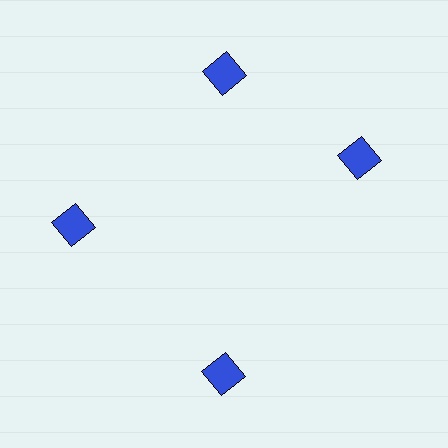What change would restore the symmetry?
The symmetry would be restored by rotating it back into even spacing with its neighbors so that all 4 squares sit at equal angles and equal distance from the center.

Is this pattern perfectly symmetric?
No. The 4 blue squares are arranged in a ring, but one element near the 3 o'clock position is rotated out of alignment along the ring, breaking the 4-fold rotational symmetry.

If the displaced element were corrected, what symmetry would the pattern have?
It would have 4-fold rotational symmetry — the pattern would map onto itself every 90 degrees.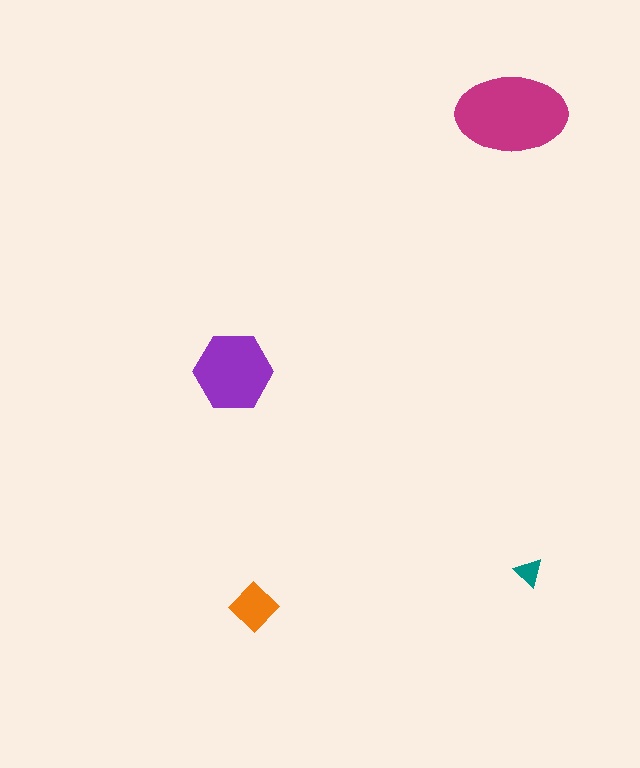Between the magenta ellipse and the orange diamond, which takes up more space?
The magenta ellipse.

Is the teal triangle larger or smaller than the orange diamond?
Smaller.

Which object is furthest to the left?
The purple hexagon is leftmost.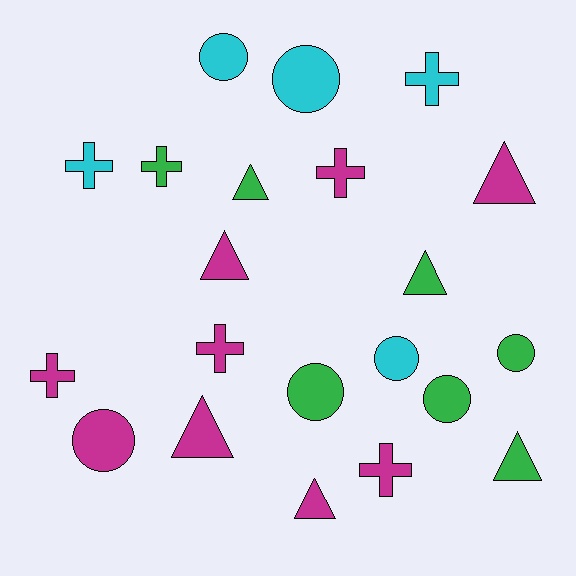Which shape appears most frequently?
Triangle, with 7 objects.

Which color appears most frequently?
Magenta, with 9 objects.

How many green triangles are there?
There are 3 green triangles.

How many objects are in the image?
There are 21 objects.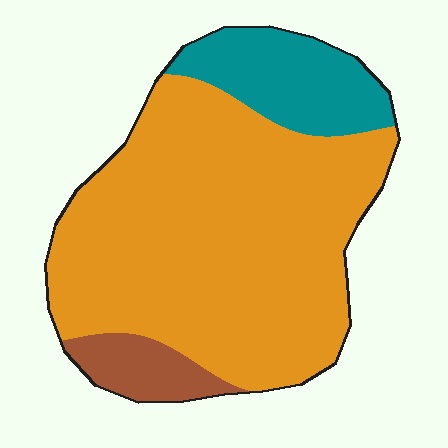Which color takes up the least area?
Brown, at roughly 10%.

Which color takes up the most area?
Orange, at roughly 75%.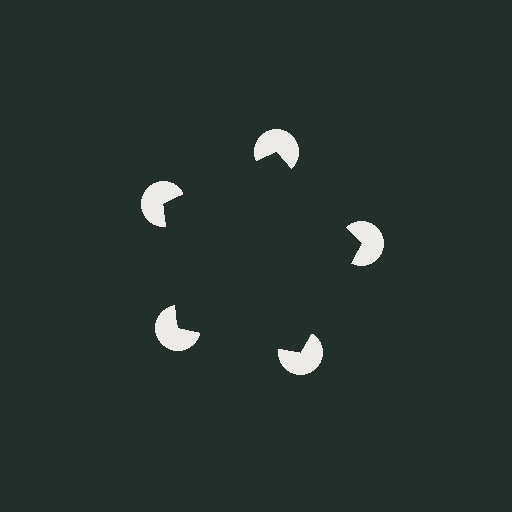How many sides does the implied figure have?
5 sides.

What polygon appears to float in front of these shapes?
An illusory pentagon — its edges are inferred from the aligned wedge cuts in the pac-man discs, not physically drawn.